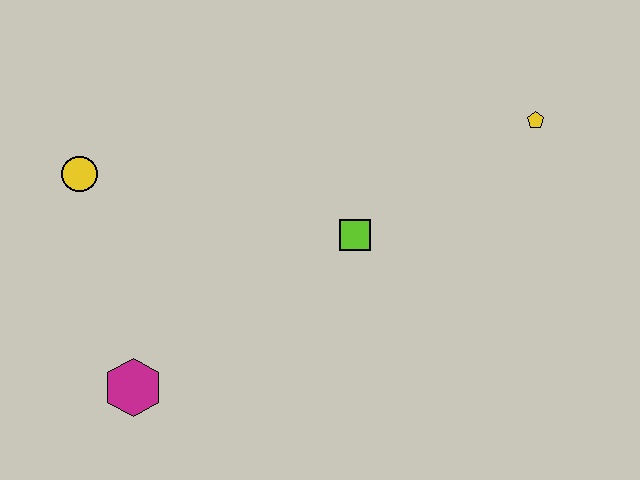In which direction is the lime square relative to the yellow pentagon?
The lime square is to the left of the yellow pentagon.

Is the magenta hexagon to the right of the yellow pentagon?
No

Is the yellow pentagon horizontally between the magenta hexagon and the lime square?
No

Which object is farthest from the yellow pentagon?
The magenta hexagon is farthest from the yellow pentagon.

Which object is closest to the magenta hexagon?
The yellow circle is closest to the magenta hexagon.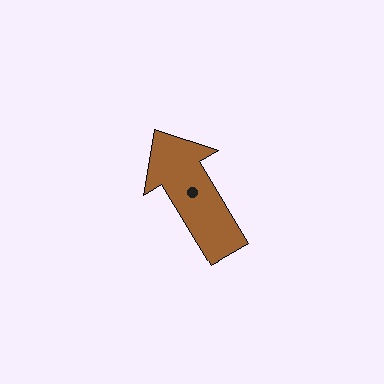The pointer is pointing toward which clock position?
Roughly 11 o'clock.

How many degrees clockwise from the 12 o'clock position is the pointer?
Approximately 329 degrees.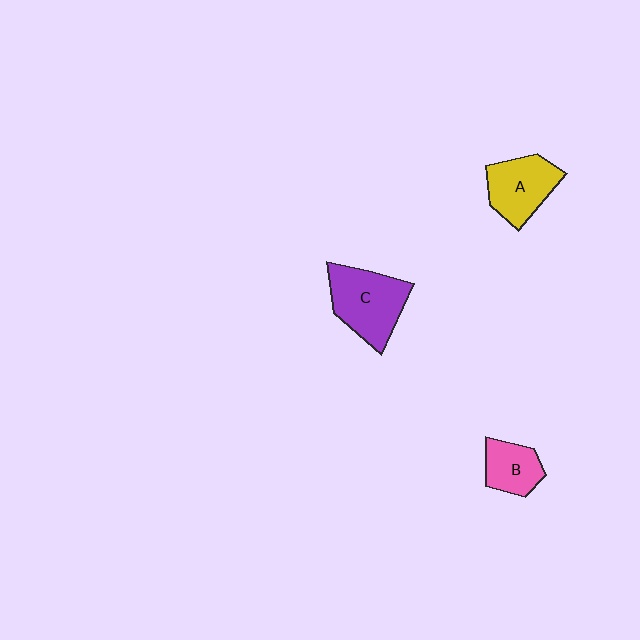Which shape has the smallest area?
Shape B (pink).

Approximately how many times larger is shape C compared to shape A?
Approximately 1.2 times.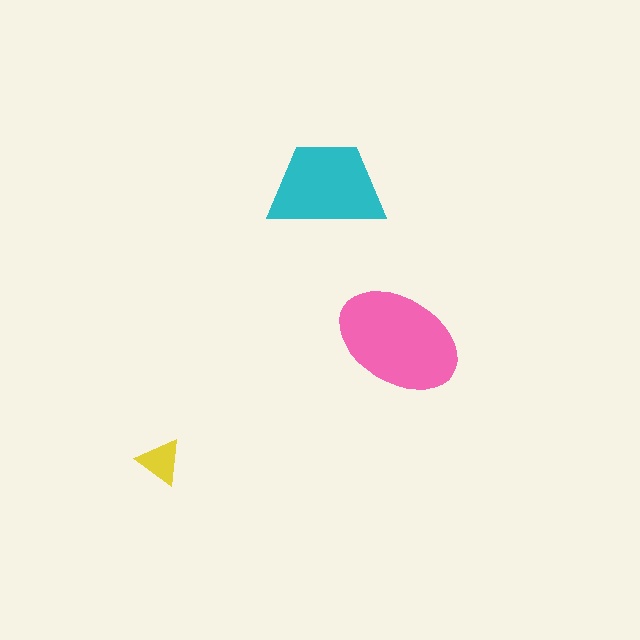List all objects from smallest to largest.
The yellow triangle, the cyan trapezoid, the pink ellipse.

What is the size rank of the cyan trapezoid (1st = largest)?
2nd.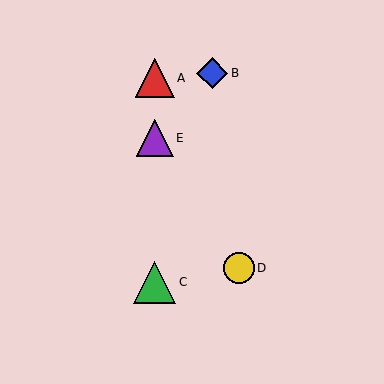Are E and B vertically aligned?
No, E is at x≈155 and B is at x≈212.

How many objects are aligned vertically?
3 objects (A, C, E) are aligned vertically.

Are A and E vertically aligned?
Yes, both are at x≈155.